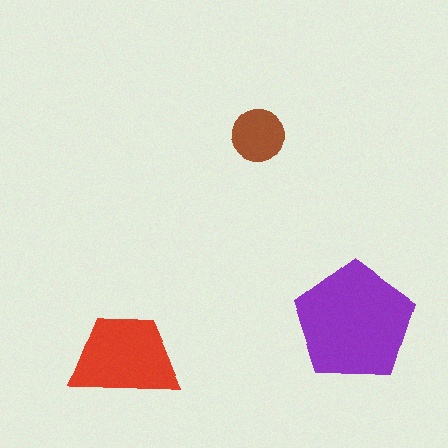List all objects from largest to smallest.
The purple pentagon, the red trapezoid, the brown circle.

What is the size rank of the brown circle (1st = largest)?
3rd.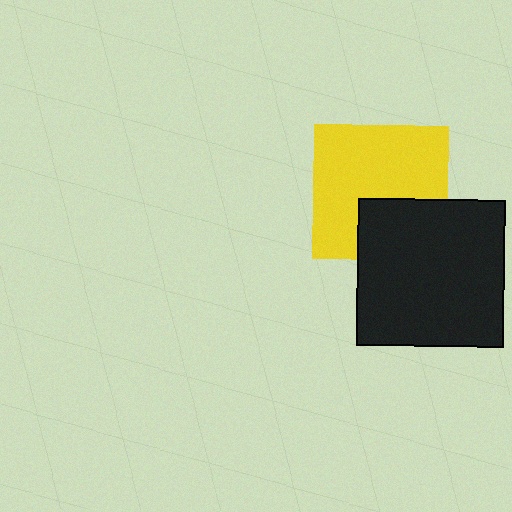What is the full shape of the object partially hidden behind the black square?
The partially hidden object is a yellow square.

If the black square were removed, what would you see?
You would see the complete yellow square.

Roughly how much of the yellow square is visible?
Most of it is visible (roughly 69%).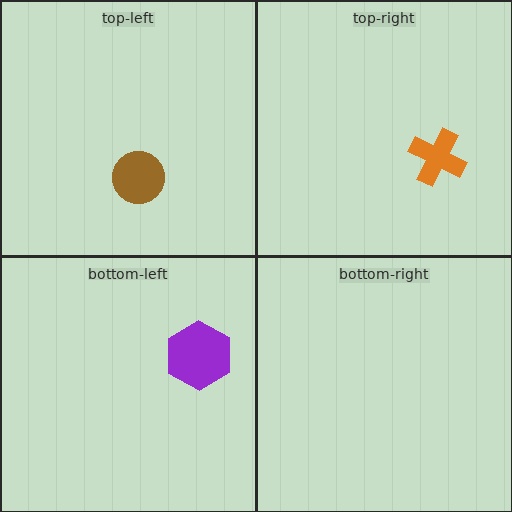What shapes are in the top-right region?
The orange cross.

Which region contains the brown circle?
The top-left region.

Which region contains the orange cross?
The top-right region.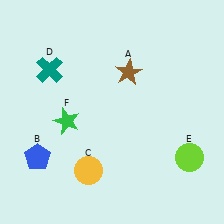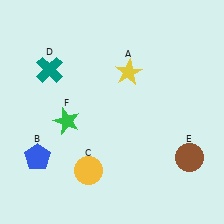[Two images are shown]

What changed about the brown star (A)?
In Image 1, A is brown. In Image 2, it changed to yellow.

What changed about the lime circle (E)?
In Image 1, E is lime. In Image 2, it changed to brown.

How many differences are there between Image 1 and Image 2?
There are 2 differences between the two images.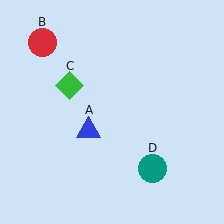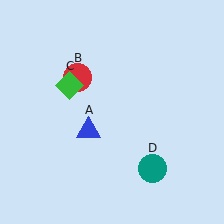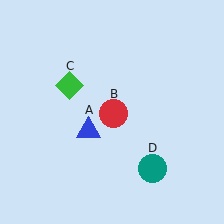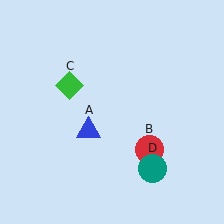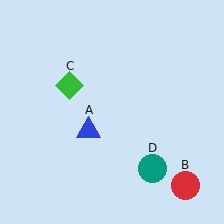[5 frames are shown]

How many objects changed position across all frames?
1 object changed position: red circle (object B).